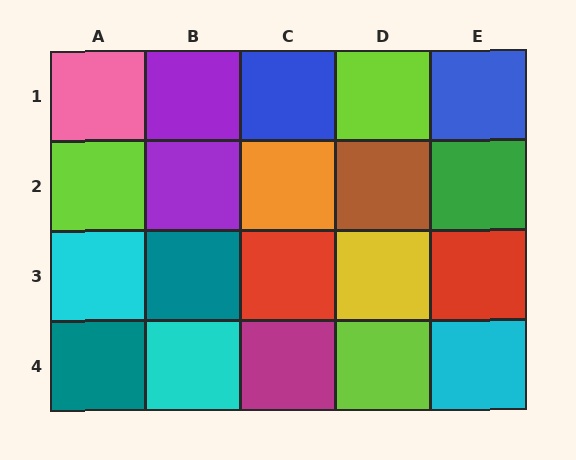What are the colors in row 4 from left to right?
Teal, cyan, magenta, lime, cyan.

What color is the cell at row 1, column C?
Blue.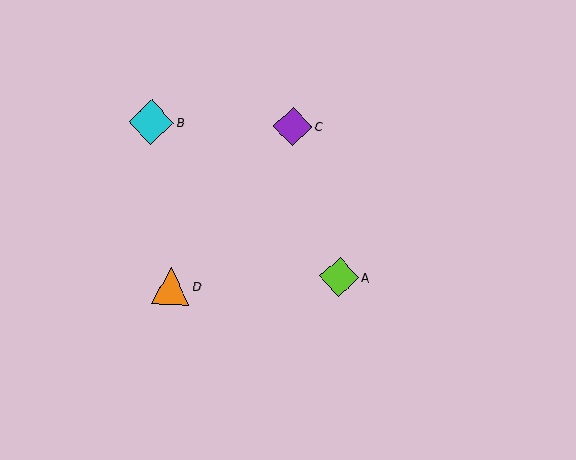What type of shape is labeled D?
Shape D is an orange triangle.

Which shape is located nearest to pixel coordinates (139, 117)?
The cyan diamond (labeled B) at (151, 122) is nearest to that location.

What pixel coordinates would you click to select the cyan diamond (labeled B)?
Click at (151, 122) to select the cyan diamond B.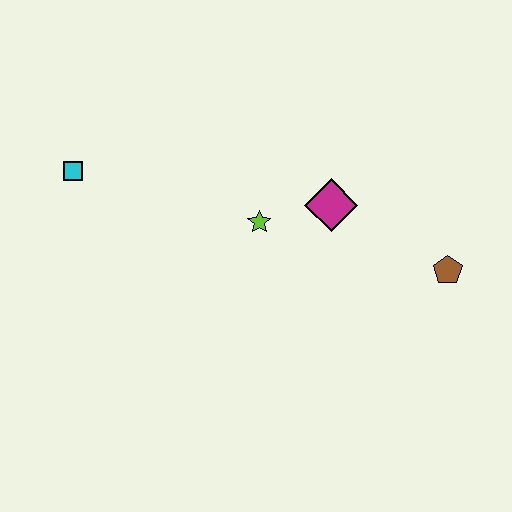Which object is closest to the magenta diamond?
The lime star is closest to the magenta diamond.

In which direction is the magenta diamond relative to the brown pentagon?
The magenta diamond is to the left of the brown pentagon.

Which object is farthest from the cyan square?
The brown pentagon is farthest from the cyan square.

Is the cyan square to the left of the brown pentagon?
Yes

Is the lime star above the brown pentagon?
Yes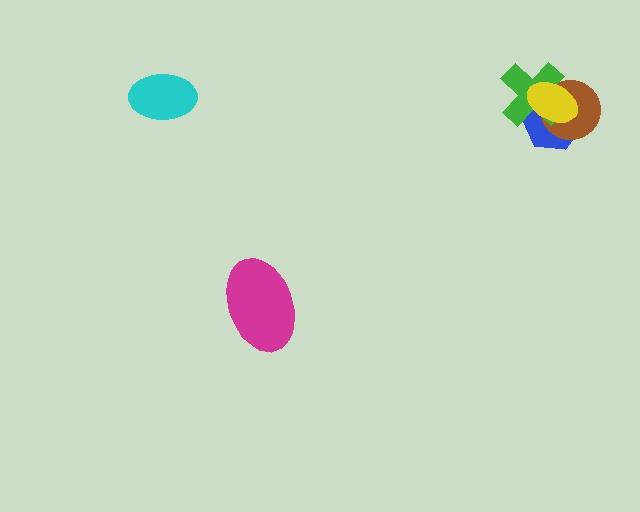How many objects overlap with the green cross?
3 objects overlap with the green cross.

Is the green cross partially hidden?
Yes, it is partially covered by another shape.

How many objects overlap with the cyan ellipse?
0 objects overlap with the cyan ellipse.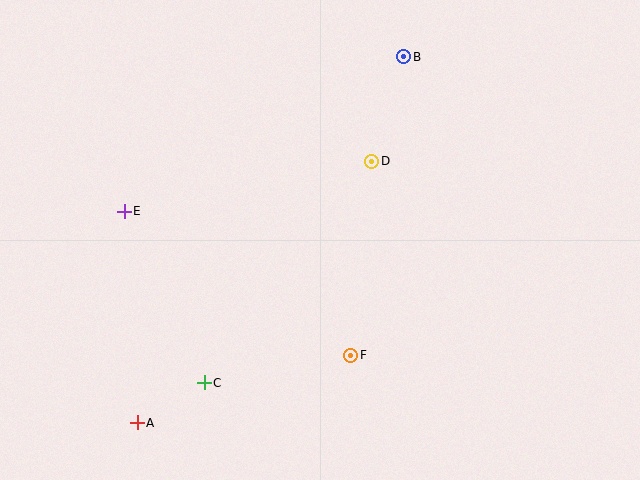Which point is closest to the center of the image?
Point D at (372, 161) is closest to the center.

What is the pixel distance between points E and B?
The distance between E and B is 319 pixels.